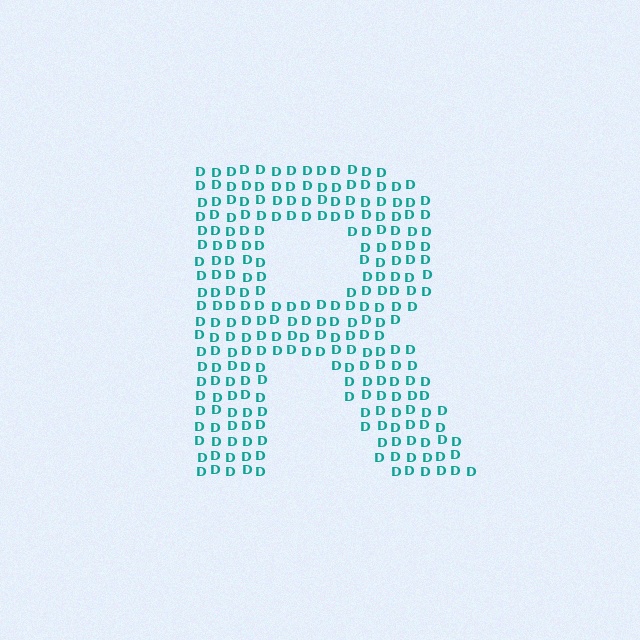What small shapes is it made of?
It is made of small letter D's.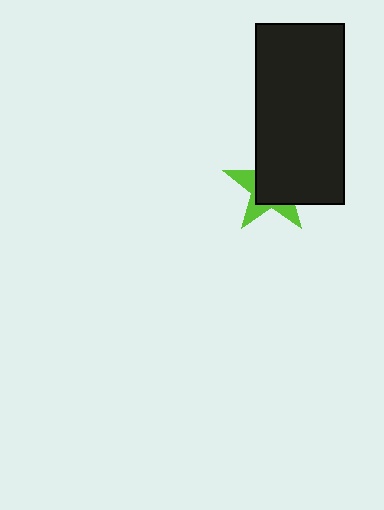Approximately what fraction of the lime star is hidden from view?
Roughly 64% of the lime star is hidden behind the black rectangle.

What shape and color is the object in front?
The object in front is a black rectangle.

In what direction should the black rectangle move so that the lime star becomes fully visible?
The black rectangle should move toward the upper-right. That is the shortest direction to clear the overlap and leave the lime star fully visible.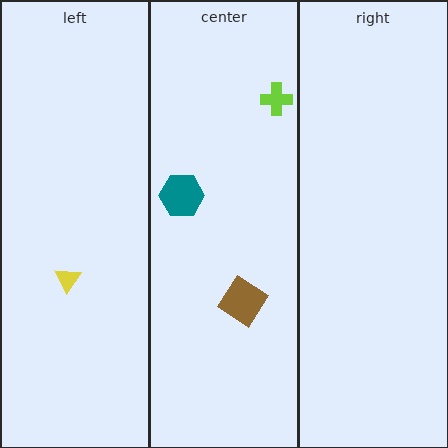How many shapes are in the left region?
1.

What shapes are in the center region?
The brown diamond, the lime cross, the teal hexagon.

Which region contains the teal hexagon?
The center region.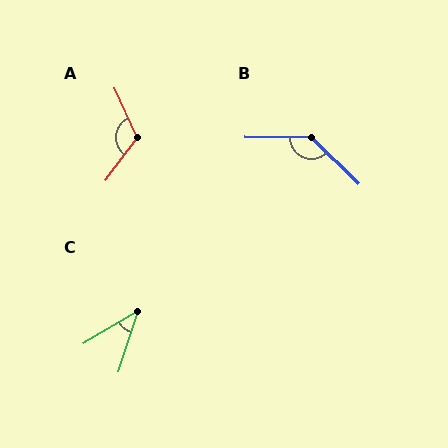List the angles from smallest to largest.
C (41°), A (119°), B (136°).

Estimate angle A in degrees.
Approximately 119 degrees.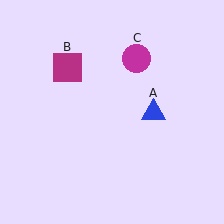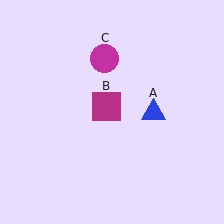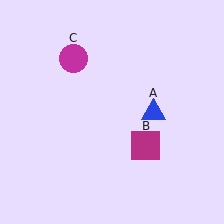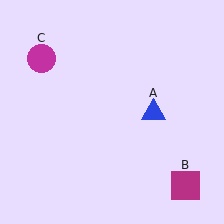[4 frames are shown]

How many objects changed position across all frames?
2 objects changed position: magenta square (object B), magenta circle (object C).